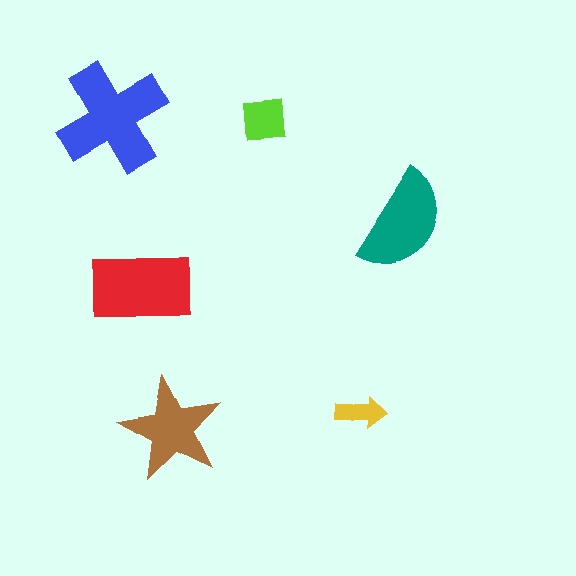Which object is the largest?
The blue cross.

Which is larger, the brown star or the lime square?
The brown star.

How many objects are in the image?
There are 6 objects in the image.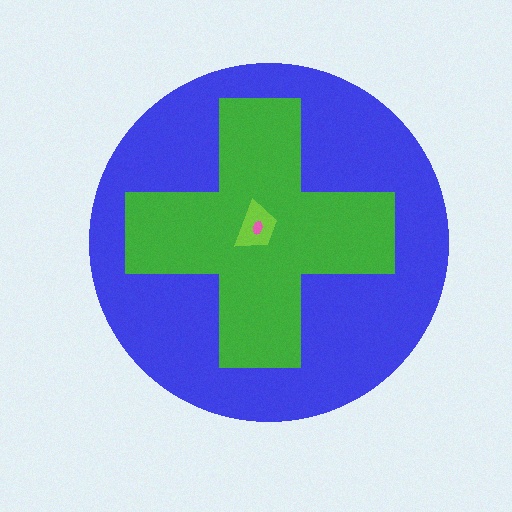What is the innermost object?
The pink ellipse.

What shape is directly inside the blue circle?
The green cross.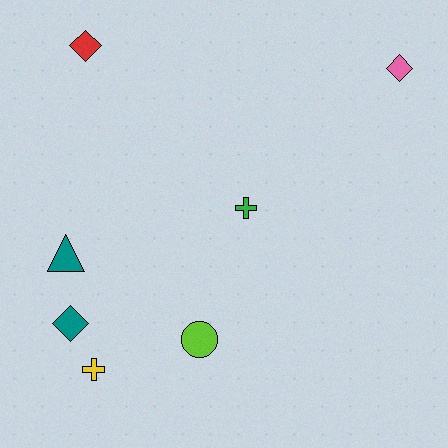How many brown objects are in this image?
There are no brown objects.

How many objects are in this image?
There are 7 objects.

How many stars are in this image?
There are no stars.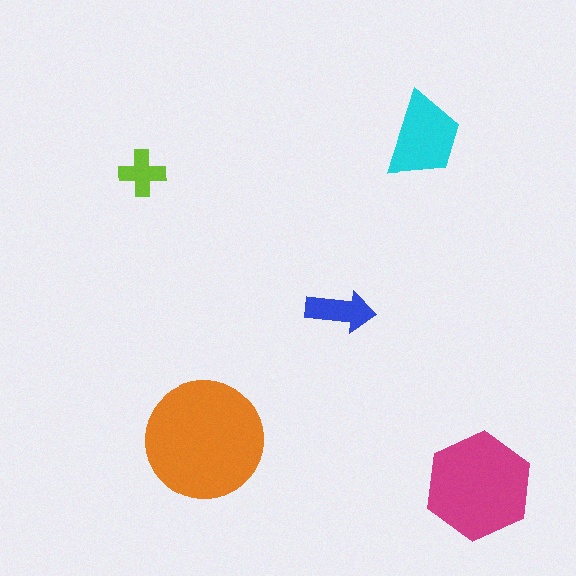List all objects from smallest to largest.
The lime cross, the blue arrow, the cyan trapezoid, the magenta hexagon, the orange circle.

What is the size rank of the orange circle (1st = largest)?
1st.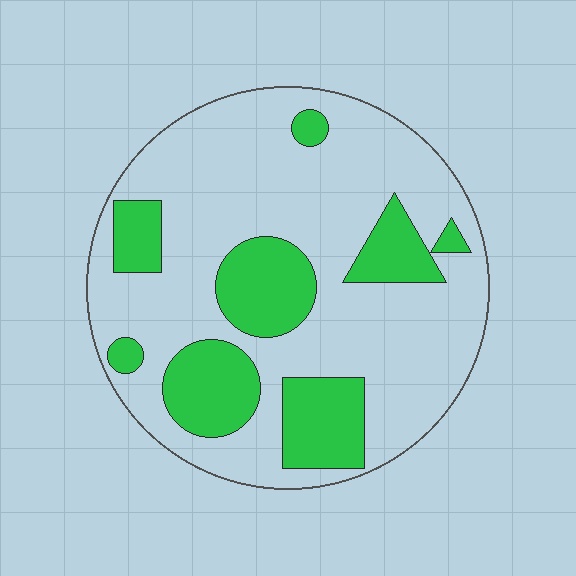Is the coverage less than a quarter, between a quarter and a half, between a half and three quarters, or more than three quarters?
Between a quarter and a half.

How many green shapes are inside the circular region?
8.